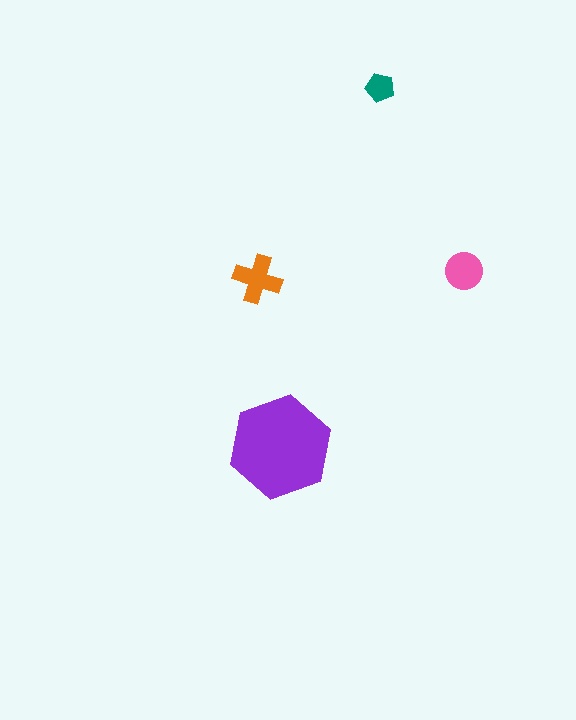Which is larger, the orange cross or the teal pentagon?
The orange cross.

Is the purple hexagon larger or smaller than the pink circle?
Larger.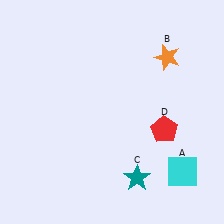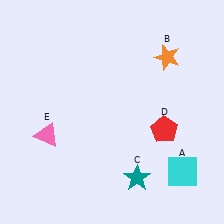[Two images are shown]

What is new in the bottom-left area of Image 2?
A pink triangle (E) was added in the bottom-left area of Image 2.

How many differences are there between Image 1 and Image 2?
There is 1 difference between the two images.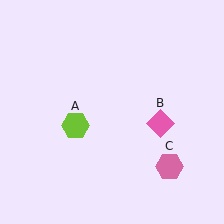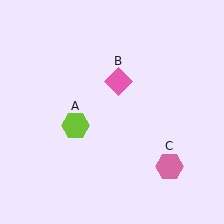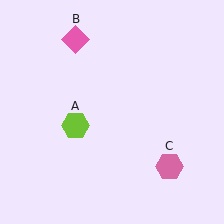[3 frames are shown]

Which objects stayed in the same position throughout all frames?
Lime hexagon (object A) and pink hexagon (object C) remained stationary.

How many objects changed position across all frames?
1 object changed position: pink diamond (object B).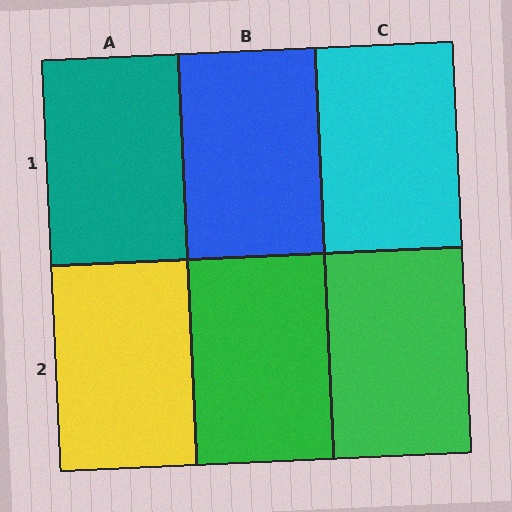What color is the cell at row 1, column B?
Blue.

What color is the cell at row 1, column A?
Teal.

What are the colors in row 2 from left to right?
Yellow, green, green.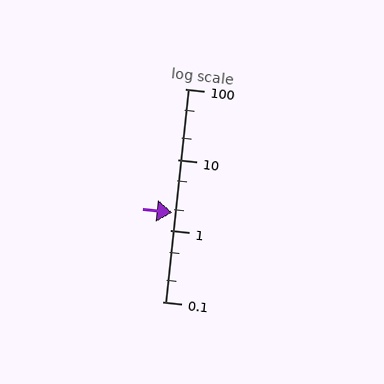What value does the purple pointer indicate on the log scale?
The pointer indicates approximately 1.8.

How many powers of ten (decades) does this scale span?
The scale spans 3 decades, from 0.1 to 100.